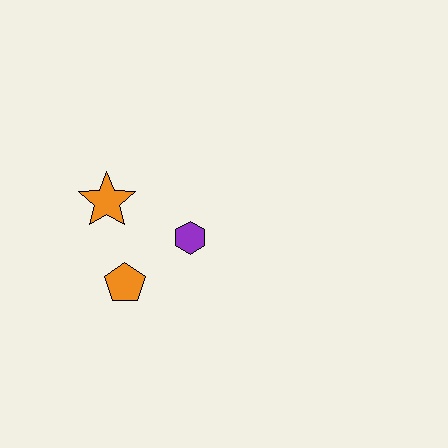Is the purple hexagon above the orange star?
No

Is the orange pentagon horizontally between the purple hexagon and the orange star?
Yes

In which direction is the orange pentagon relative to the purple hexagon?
The orange pentagon is to the left of the purple hexagon.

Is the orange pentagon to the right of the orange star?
Yes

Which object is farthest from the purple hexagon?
The orange star is farthest from the purple hexagon.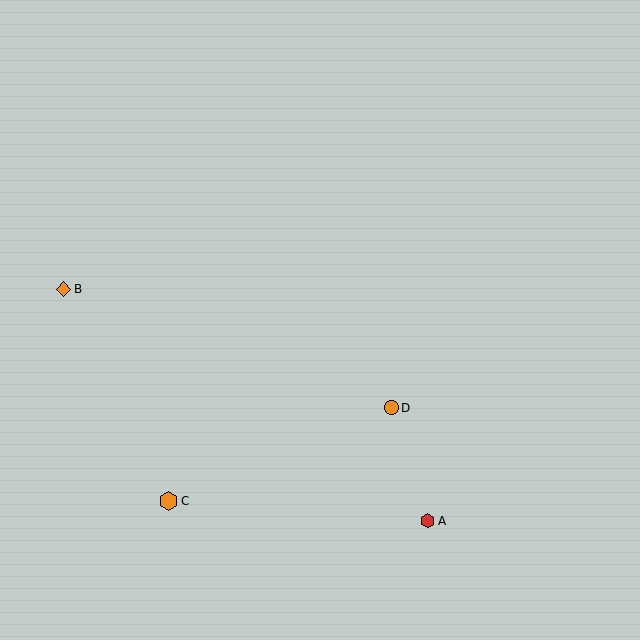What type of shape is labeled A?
Shape A is a red hexagon.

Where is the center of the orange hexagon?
The center of the orange hexagon is at (169, 501).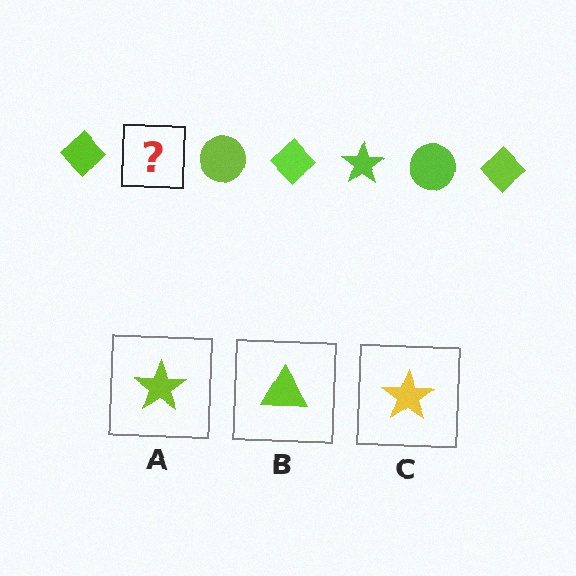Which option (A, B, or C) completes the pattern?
A.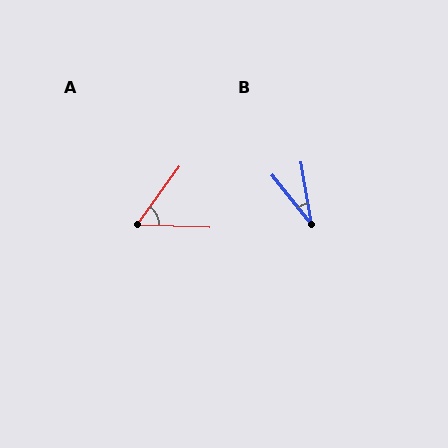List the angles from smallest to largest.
B (29°), A (56°).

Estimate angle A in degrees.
Approximately 56 degrees.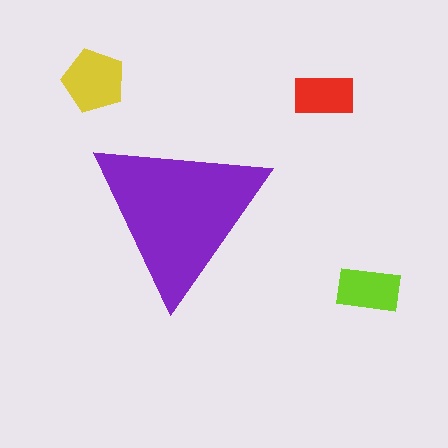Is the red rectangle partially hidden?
No, the red rectangle is fully visible.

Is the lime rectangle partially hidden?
No, the lime rectangle is fully visible.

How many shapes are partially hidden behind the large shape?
0 shapes are partially hidden.